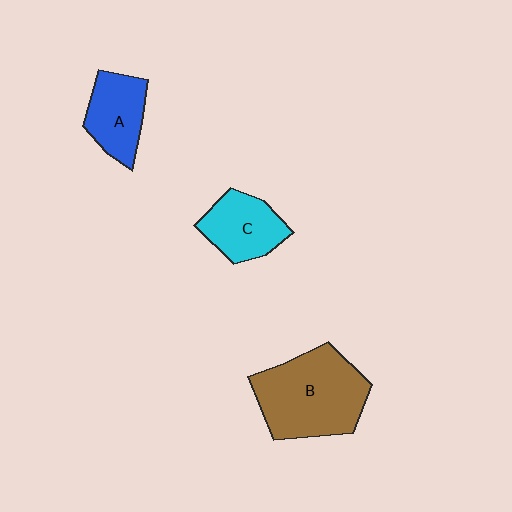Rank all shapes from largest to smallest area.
From largest to smallest: B (brown), C (cyan), A (blue).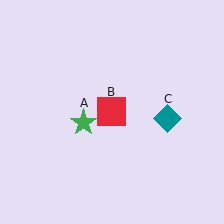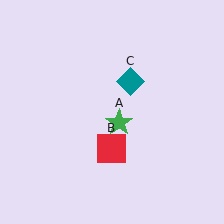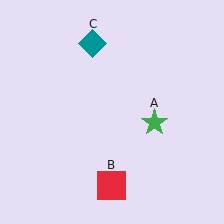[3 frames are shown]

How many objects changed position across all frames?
3 objects changed position: green star (object A), red square (object B), teal diamond (object C).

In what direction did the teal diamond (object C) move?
The teal diamond (object C) moved up and to the left.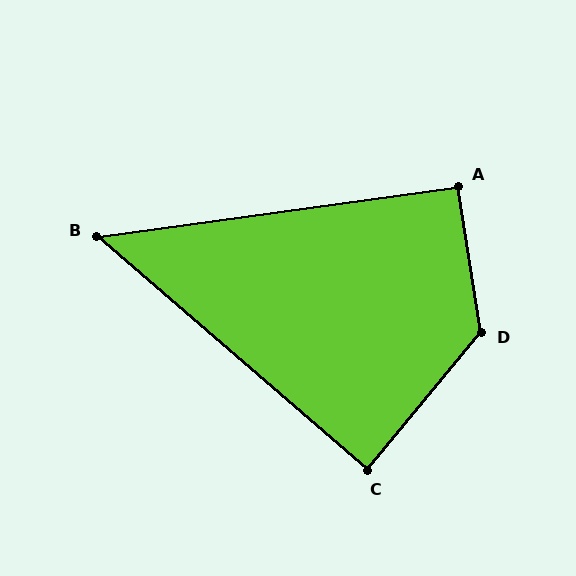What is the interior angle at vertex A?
Approximately 91 degrees (approximately right).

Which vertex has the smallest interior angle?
B, at approximately 49 degrees.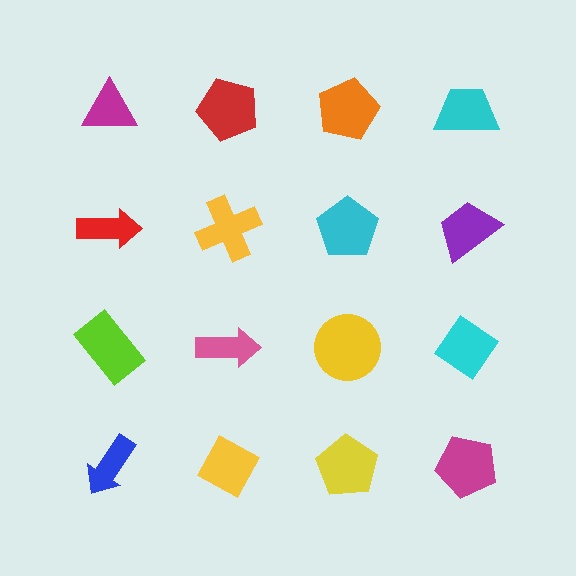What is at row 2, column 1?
A red arrow.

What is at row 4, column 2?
A yellow diamond.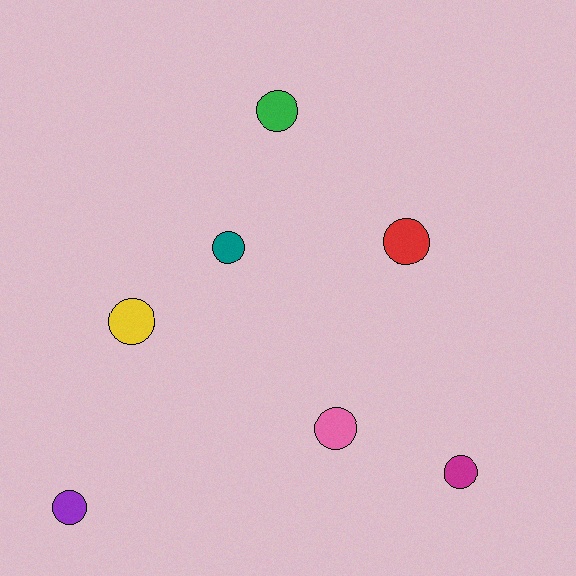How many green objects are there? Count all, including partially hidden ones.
There is 1 green object.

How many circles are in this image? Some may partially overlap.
There are 7 circles.